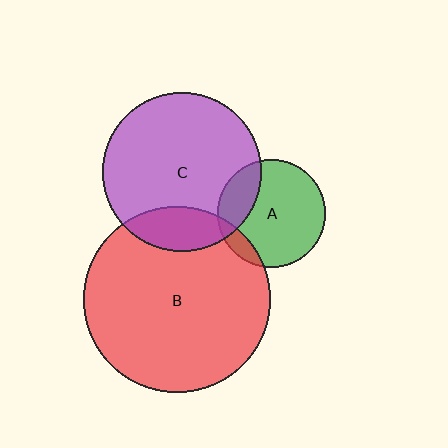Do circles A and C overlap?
Yes.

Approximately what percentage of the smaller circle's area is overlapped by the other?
Approximately 25%.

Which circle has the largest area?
Circle B (red).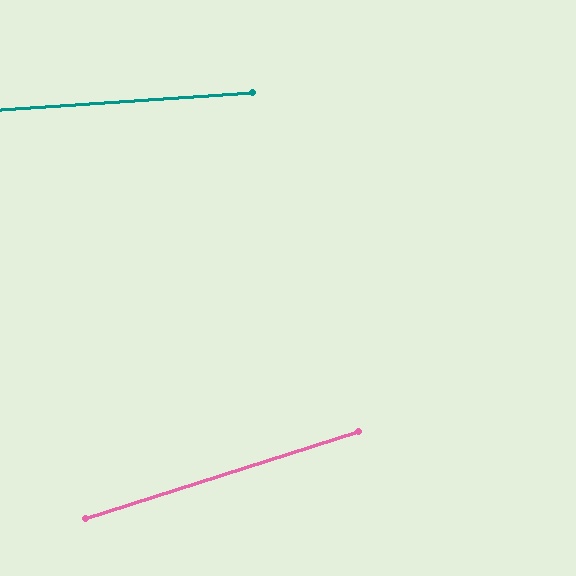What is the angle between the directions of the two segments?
Approximately 14 degrees.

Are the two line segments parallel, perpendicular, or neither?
Neither parallel nor perpendicular — they differ by about 14°.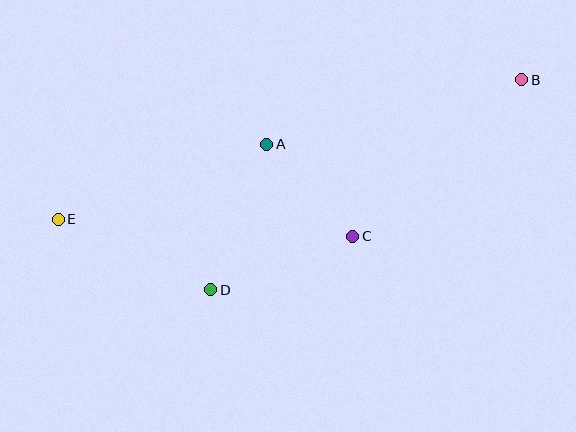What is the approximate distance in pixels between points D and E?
The distance between D and E is approximately 168 pixels.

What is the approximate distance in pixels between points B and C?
The distance between B and C is approximately 231 pixels.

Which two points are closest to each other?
Points A and C are closest to each other.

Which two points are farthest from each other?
Points B and E are farthest from each other.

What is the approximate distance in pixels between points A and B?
The distance between A and B is approximately 263 pixels.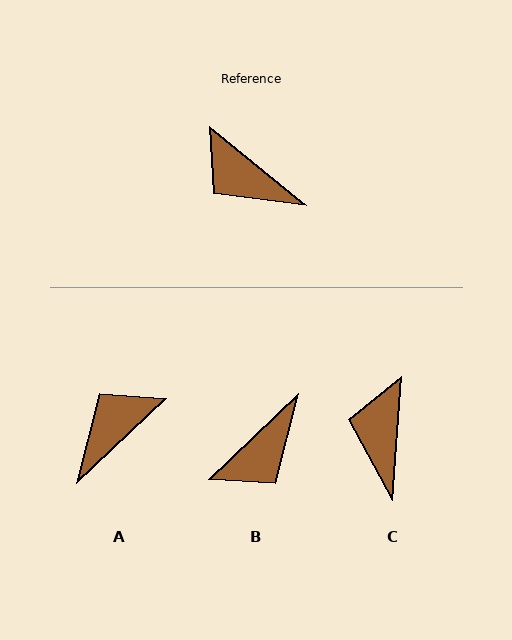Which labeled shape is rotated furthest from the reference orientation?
A, about 97 degrees away.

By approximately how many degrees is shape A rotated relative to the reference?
Approximately 97 degrees clockwise.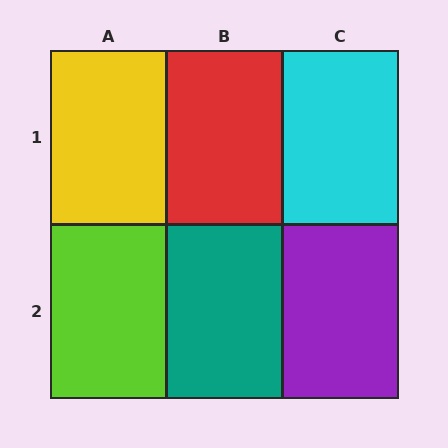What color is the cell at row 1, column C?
Cyan.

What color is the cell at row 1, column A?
Yellow.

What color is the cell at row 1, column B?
Red.